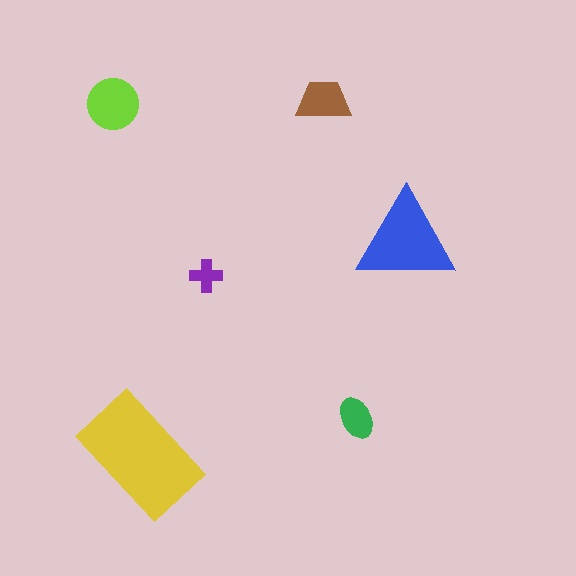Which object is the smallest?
The purple cross.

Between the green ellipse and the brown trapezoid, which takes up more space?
The brown trapezoid.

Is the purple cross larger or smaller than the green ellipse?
Smaller.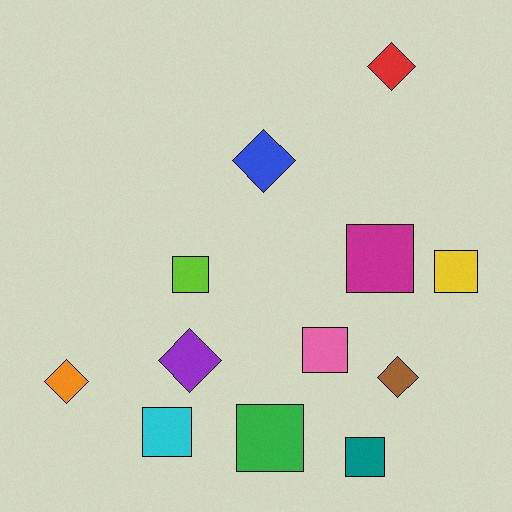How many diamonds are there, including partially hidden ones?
There are 5 diamonds.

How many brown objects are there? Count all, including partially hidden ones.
There is 1 brown object.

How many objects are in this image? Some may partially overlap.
There are 12 objects.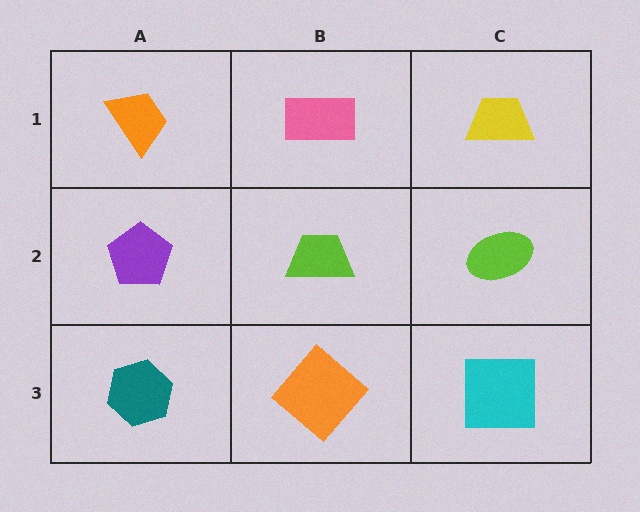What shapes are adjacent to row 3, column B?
A lime trapezoid (row 2, column B), a teal hexagon (row 3, column A), a cyan square (row 3, column C).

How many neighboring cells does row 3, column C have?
2.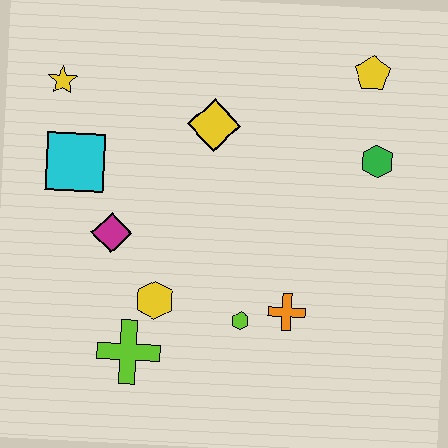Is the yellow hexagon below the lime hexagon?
No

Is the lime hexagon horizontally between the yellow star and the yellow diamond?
No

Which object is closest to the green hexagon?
The yellow pentagon is closest to the green hexagon.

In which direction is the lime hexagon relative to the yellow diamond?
The lime hexagon is below the yellow diamond.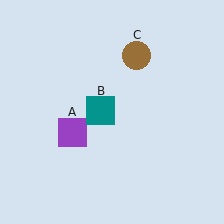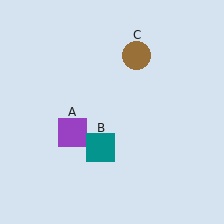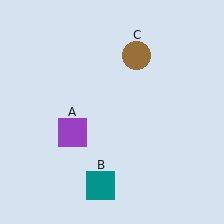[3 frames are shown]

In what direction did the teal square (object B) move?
The teal square (object B) moved down.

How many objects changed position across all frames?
1 object changed position: teal square (object B).